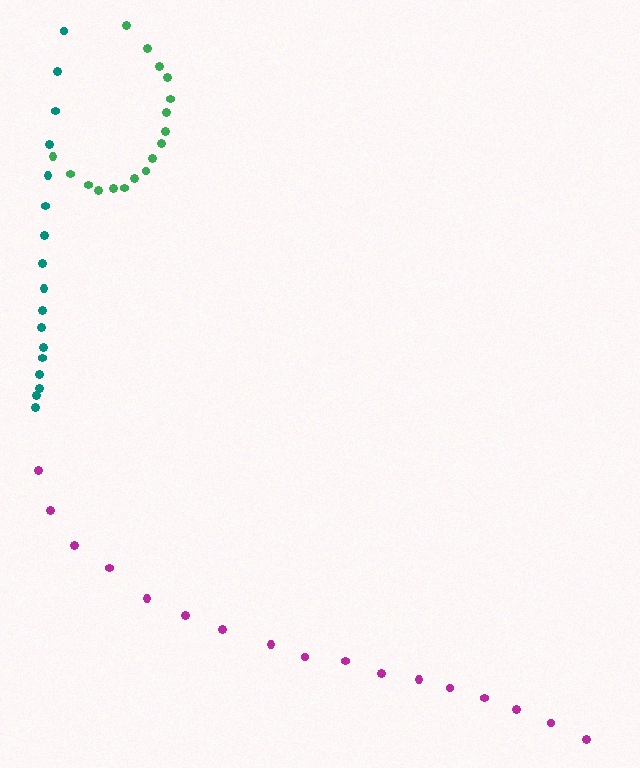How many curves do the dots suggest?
There are 3 distinct paths.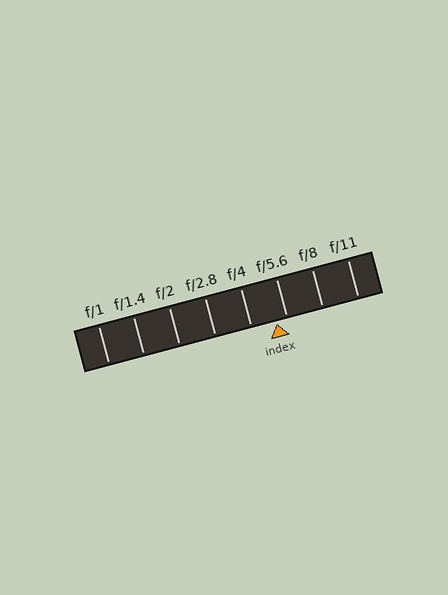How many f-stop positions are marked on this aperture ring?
There are 8 f-stop positions marked.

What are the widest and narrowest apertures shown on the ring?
The widest aperture shown is f/1 and the narrowest is f/11.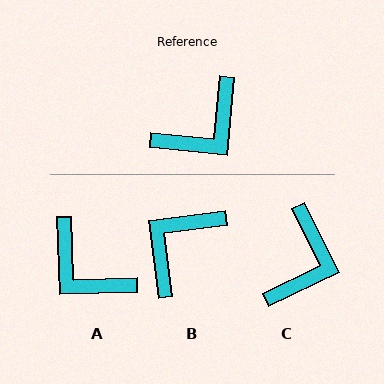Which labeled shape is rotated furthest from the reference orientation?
B, about 167 degrees away.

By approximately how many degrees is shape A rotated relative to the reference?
Approximately 83 degrees clockwise.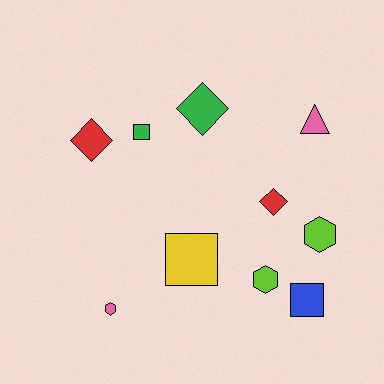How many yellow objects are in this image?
There is 1 yellow object.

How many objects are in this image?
There are 10 objects.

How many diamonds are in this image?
There are 3 diamonds.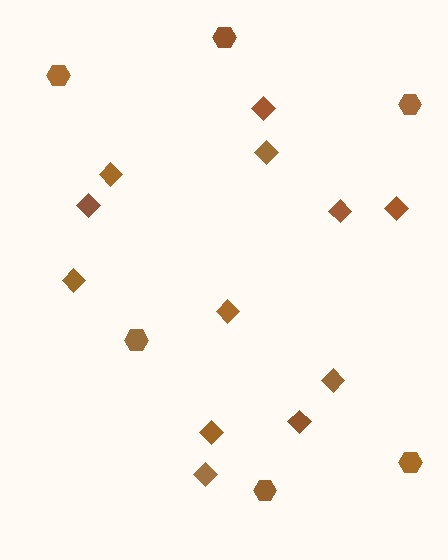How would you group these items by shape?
There are 2 groups: one group of hexagons (6) and one group of diamonds (12).